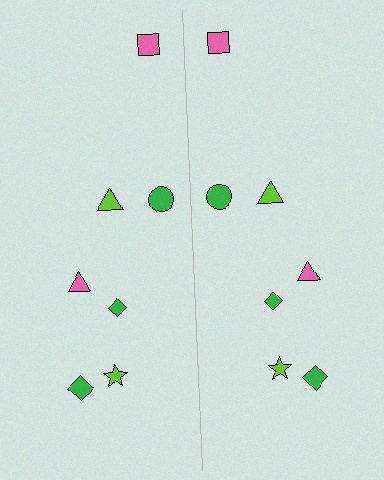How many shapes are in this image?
There are 14 shapes in this image.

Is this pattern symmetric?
Yes, this pattern has bilateral (reflection) symmetry.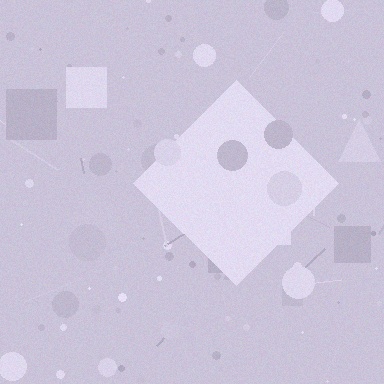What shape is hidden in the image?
A diamond is hidden in the image.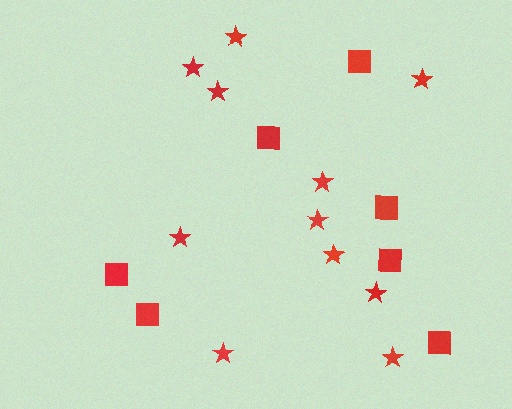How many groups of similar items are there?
There are 2 groups: one group of squares (7) and one group of stars (11).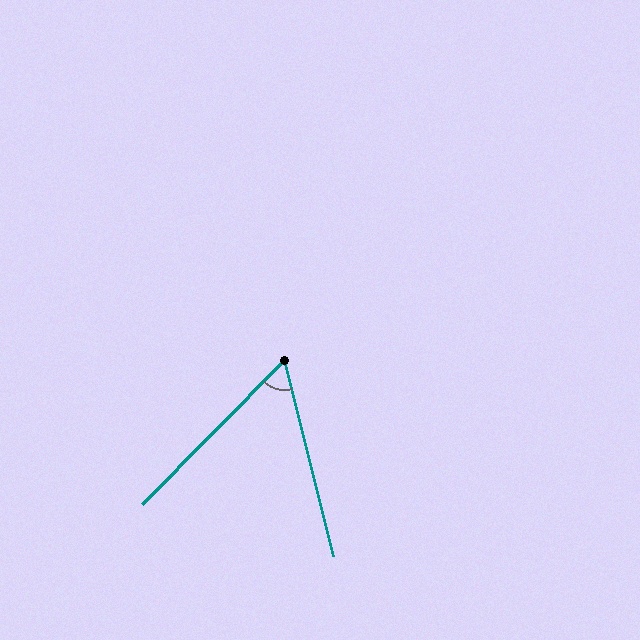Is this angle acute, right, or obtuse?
It is acute.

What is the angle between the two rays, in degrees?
Approximately 59 degrees.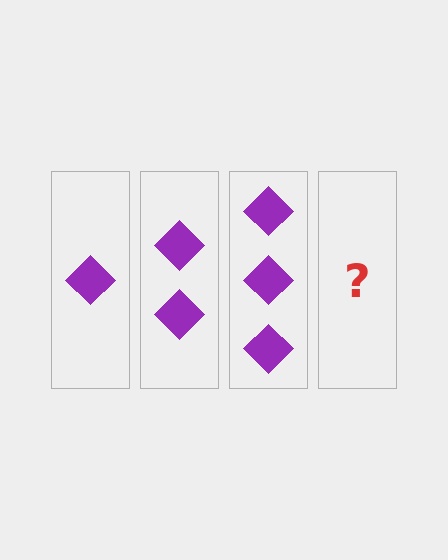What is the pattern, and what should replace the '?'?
The pattern is that each step adds one more diamond. The '?' should be 4 diamonds.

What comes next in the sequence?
The next element should be 4 diamonds.